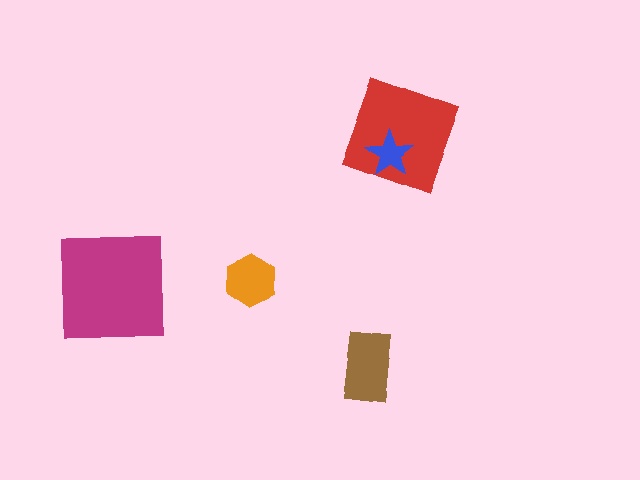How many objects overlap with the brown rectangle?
0 objects overlap with the brown rectangle.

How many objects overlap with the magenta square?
0 objects overlap with the magenta square.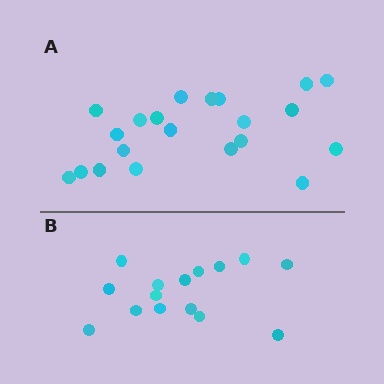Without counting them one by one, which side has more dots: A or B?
Region A (the top region) has more dots.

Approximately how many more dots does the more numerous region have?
Region A has about 6 more dots than region B.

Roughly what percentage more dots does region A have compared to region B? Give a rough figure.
About 40% more.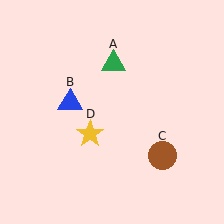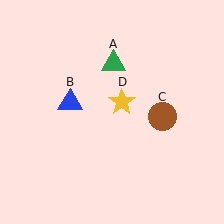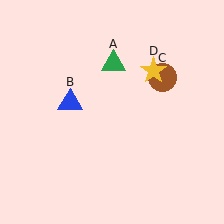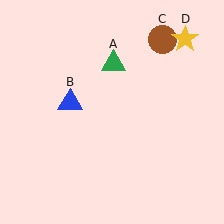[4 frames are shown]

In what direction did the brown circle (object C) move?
The brown circle (object C) moved up.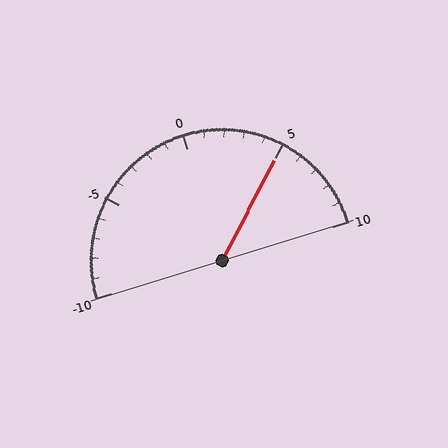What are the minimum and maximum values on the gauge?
The gauge ranges from -10 to 10.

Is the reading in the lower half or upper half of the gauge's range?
The reading is in the upper half of the range (-10 to 10).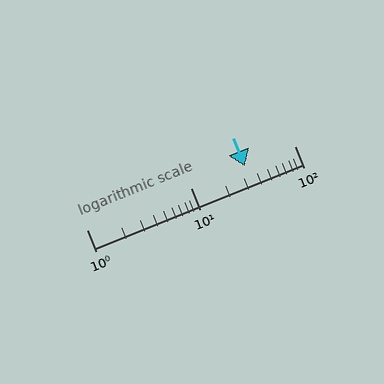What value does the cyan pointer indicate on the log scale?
The pointer indicates approximately 33.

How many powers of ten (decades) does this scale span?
The scale spans 2 decades, from 1 to 100.